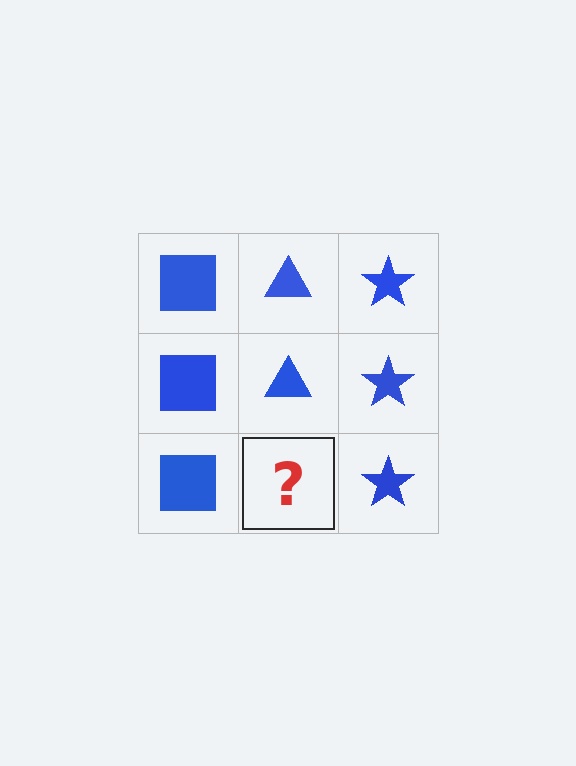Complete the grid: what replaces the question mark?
The question mark should be replaced with a blue triangle.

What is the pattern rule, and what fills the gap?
The rule is that each column has a consistent shape. The gap should be filled with a blue triangle.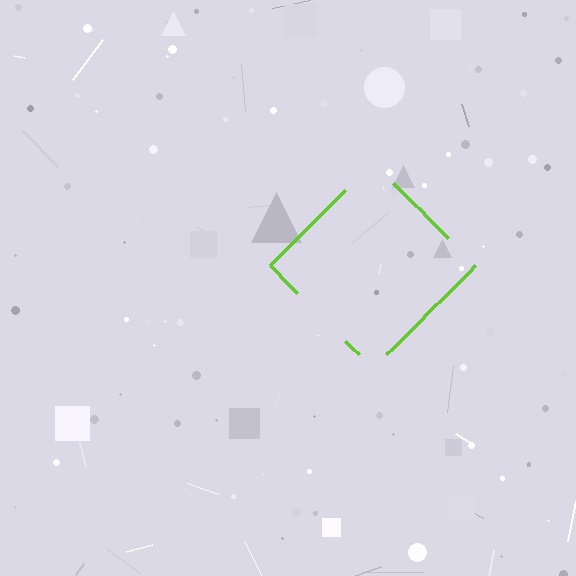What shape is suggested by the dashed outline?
The dashed outline suggests a diamond.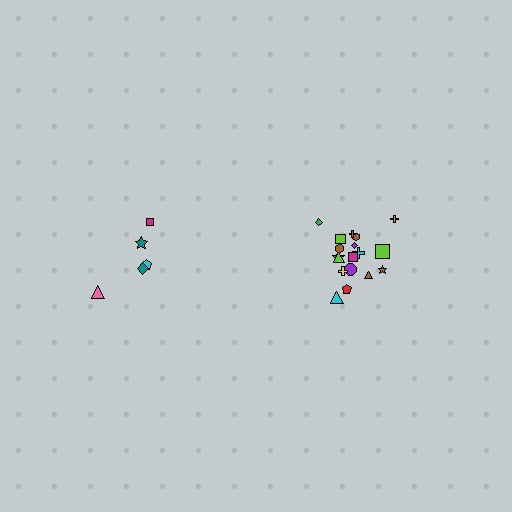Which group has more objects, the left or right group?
The right group.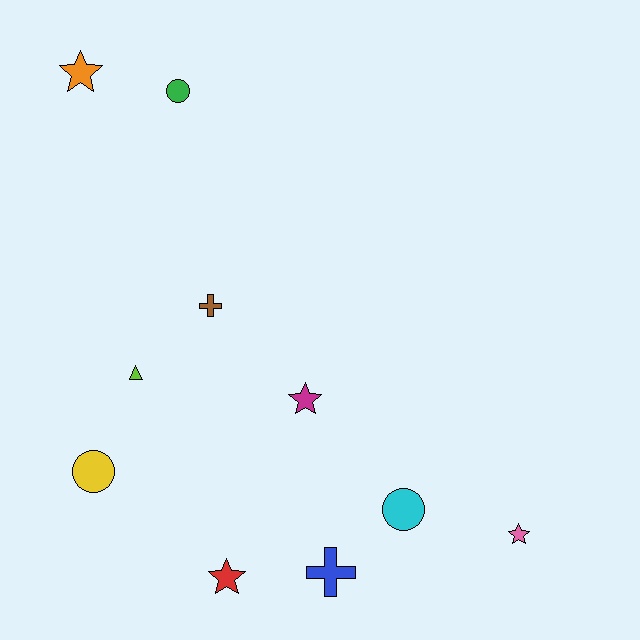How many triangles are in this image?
There is 1 triangle.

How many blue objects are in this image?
There is 1 blue object.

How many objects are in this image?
There are 10 objects.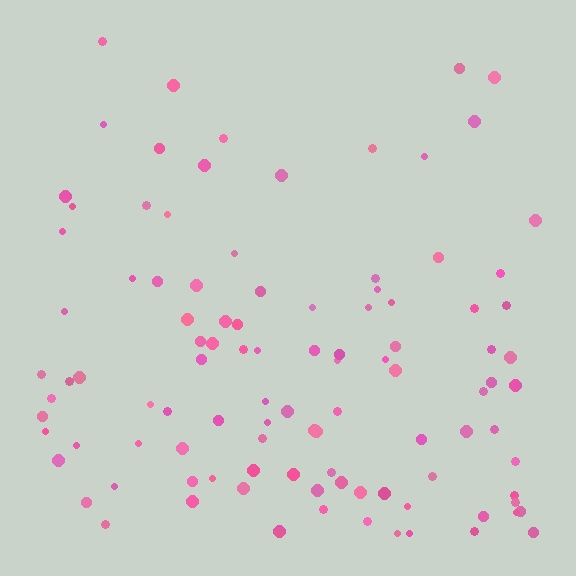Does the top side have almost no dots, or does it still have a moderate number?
Still a moderate number, just noticeably fewer than the bottom.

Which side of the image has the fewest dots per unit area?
The top.